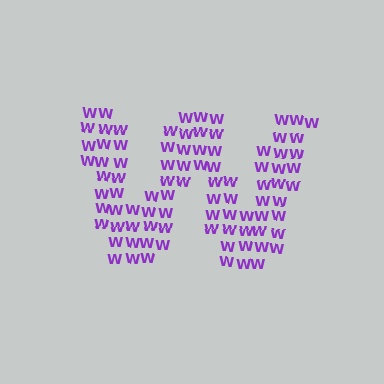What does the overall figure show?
The overall figure shows the letter W.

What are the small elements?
The small elements are letter W's.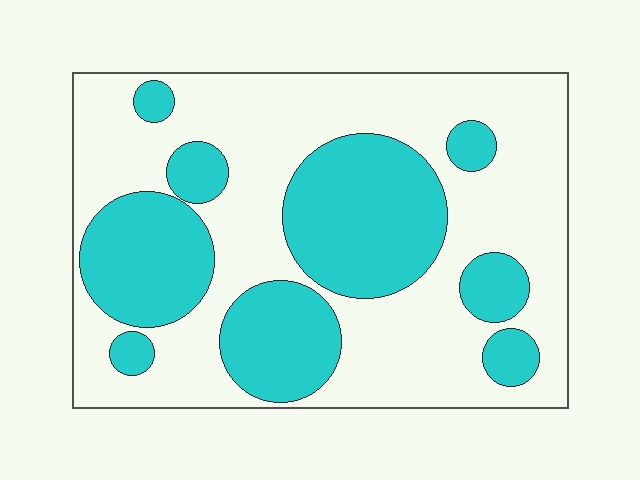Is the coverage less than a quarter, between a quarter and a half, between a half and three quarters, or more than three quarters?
Between a quarter and a half.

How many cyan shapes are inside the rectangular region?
9.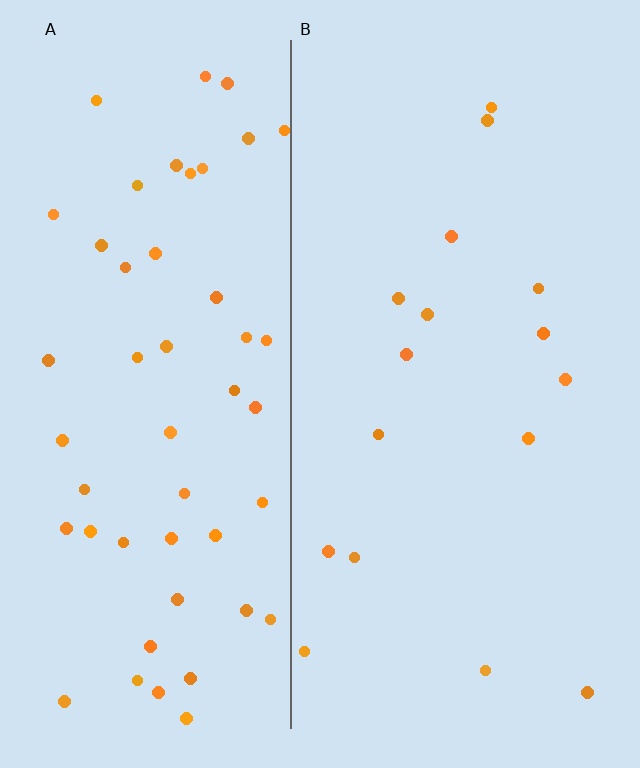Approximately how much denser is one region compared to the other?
Approximately 3.1× — region A over region B.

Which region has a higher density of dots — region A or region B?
A (the left).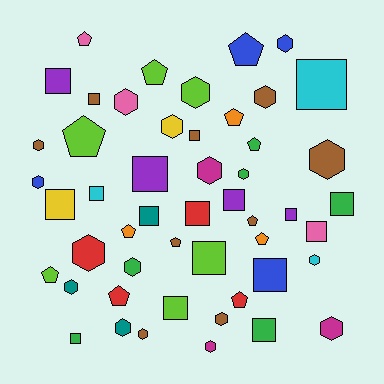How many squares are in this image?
There are 18 squares.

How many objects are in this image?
There are 50 objects.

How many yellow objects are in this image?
There are 2 yellow objects.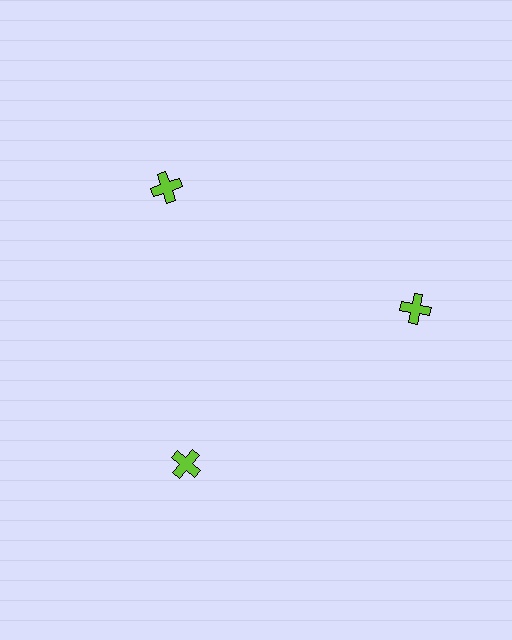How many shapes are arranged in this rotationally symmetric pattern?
There are 3 shapes, arranged in 3 groups of 1.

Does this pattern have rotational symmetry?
Yes, this pattern has 3-fold rotational symmetry. It looks the same after rotating 120 degrees around the center.